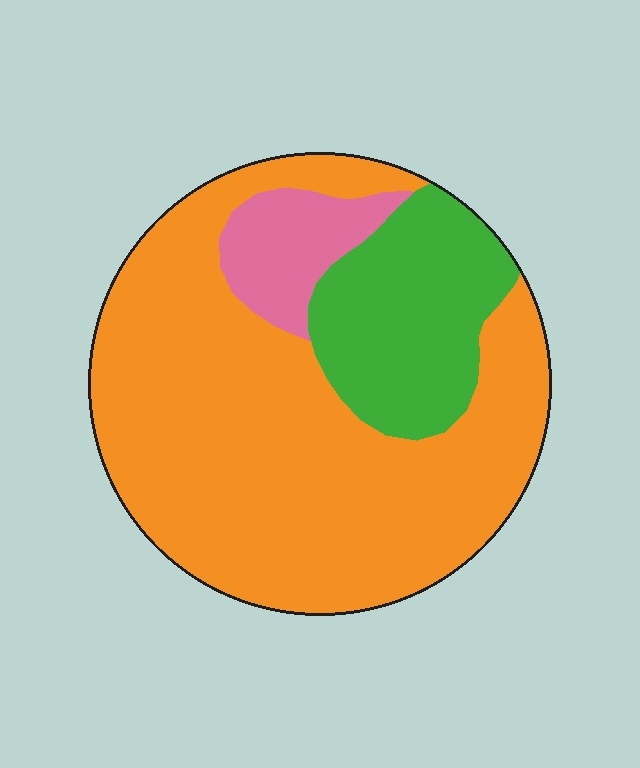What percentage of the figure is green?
Green takes up between a sixth and a third of the figure.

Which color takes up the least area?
Pink, at roughly 10%.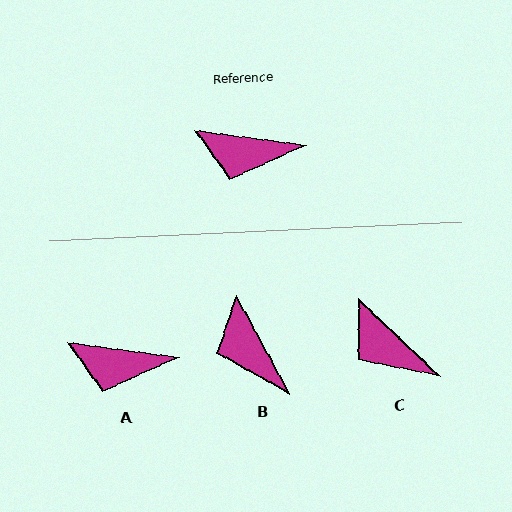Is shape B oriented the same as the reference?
No, it is off by about 54 degrees.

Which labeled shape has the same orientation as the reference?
A.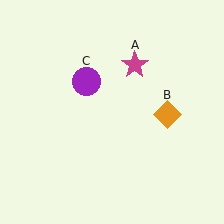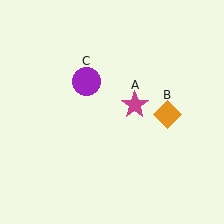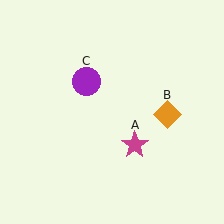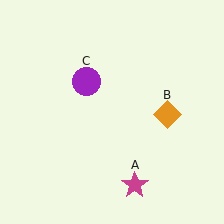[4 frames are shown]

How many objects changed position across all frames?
1 object changed position: magenta star (object A).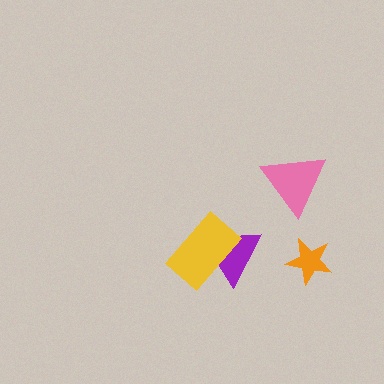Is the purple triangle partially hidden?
Yes, it is partially covered by another shape.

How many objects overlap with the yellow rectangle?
1 object overlaps with the yellow rectangle.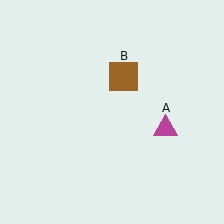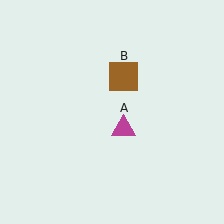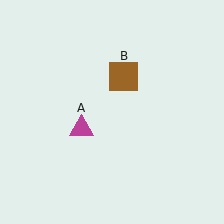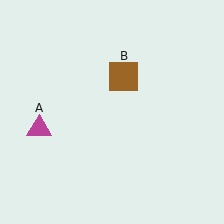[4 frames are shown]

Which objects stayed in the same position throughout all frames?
Brown square (object B) remained stationary.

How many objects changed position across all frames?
1 object changed position: magenta triangle (object A).